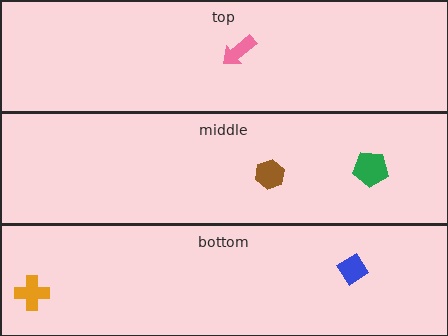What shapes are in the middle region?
The brown hexagon, the green pentagon.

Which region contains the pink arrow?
The top region.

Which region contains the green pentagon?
The middle region.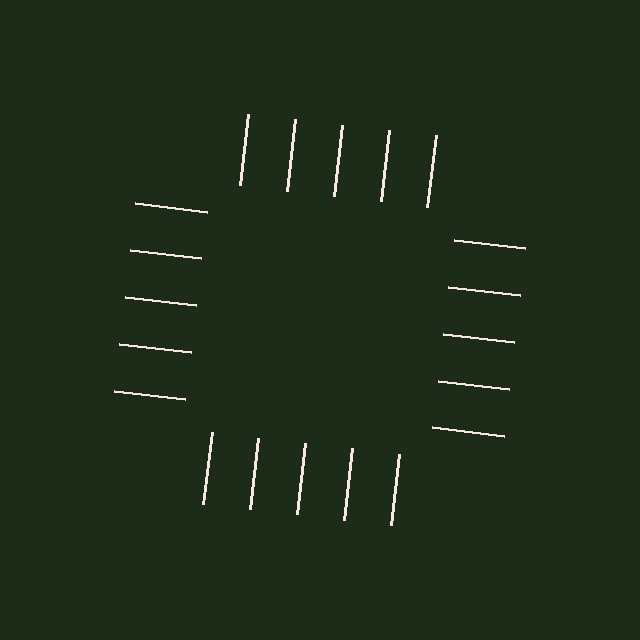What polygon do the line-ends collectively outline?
An illusory square — the line segments terminate on its edges but no continuous stroke is drawn.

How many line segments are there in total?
20 — 5 along each of the 4 edges.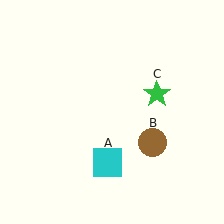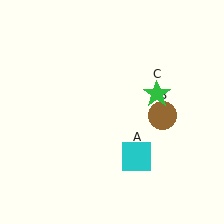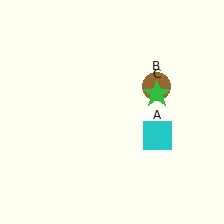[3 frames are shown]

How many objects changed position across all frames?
2 objects changed position: cyan square (object A), brown circle (object B).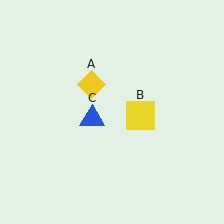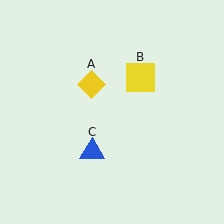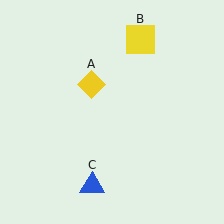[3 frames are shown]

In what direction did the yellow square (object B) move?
The yellow square (object B) moved up.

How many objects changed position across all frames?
2 objects changed position: yellow square (object B), blue triangle (object C).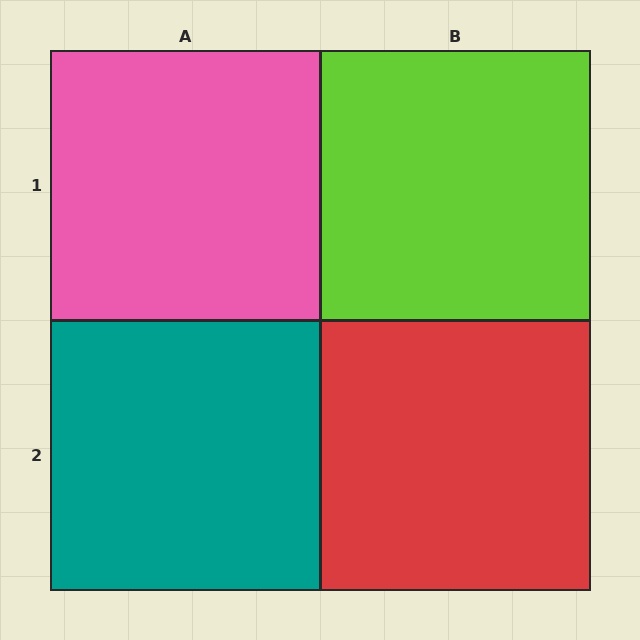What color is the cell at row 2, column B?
Red.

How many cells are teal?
1 cell is teal.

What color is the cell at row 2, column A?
Teal.